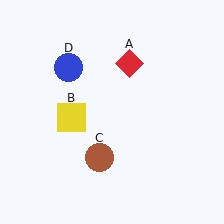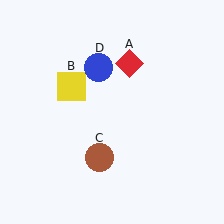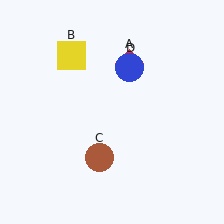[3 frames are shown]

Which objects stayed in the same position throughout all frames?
Red diamond (object A) and brown circle (object C) remained stationary.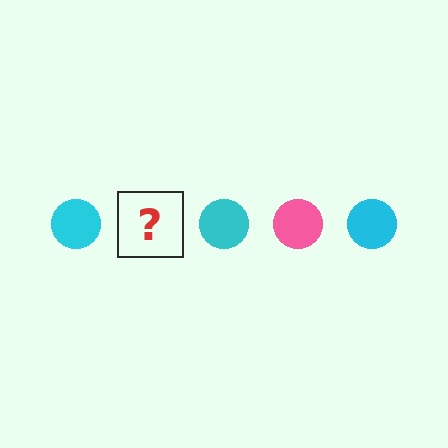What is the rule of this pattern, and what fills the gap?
The rule is that the pattern cycles through cyan, pink circles. The gap should be filled with a pink circle.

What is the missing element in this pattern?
The missing element is a pink circle.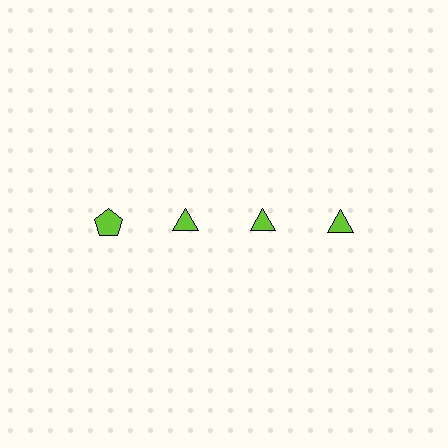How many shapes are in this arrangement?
There are 4 shapes arranged in a grid pattern.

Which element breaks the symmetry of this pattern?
The lime pentagon in the top row, leftmost column breaks the symmetry. All other shapes are lime triangles.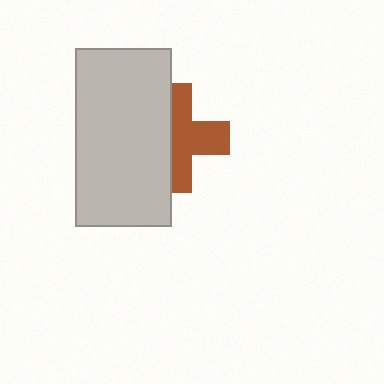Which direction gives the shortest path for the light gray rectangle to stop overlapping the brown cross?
Moving left gives the shortest separation.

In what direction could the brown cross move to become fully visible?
The brown cross could move right. That would shift it out from behind the light gray rectangle entirely.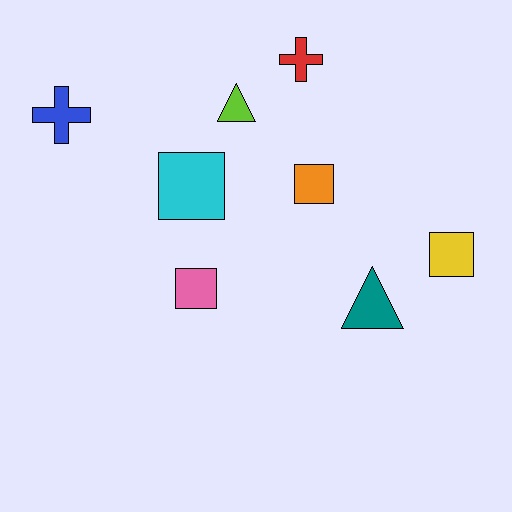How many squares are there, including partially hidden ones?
There are 4 squares.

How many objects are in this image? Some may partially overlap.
There are 8 objects.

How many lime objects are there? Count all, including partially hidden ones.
There is 1 lime object.